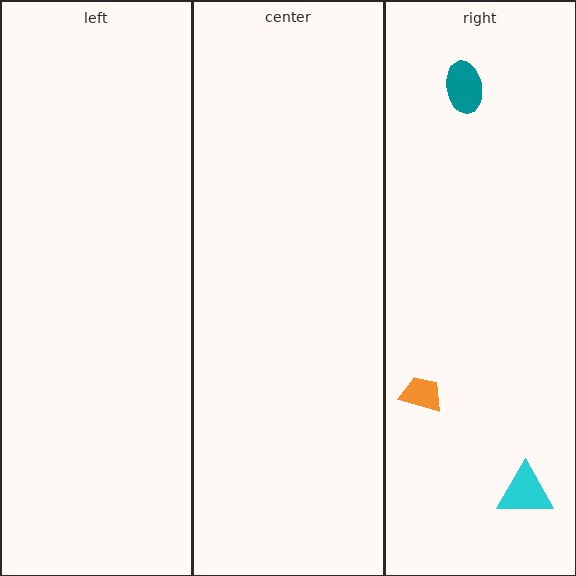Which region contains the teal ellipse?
The right region.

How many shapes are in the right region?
3.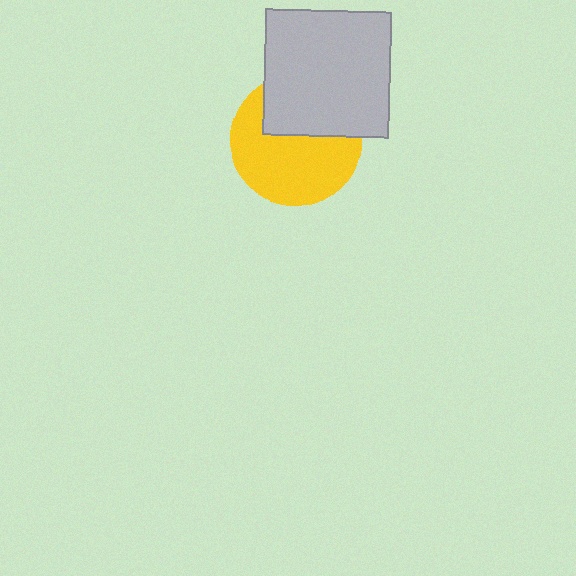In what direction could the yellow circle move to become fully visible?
The yellow circle could move down. That would shift it out from behind the light gray square entirely.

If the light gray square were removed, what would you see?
You would see the complete yellow circle.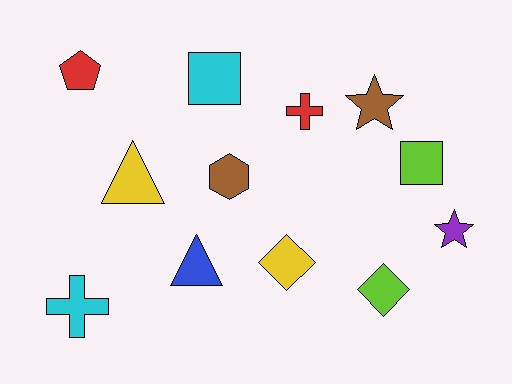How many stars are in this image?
There are 2 stars.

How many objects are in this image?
There are 12 objects.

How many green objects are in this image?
There are no green objects.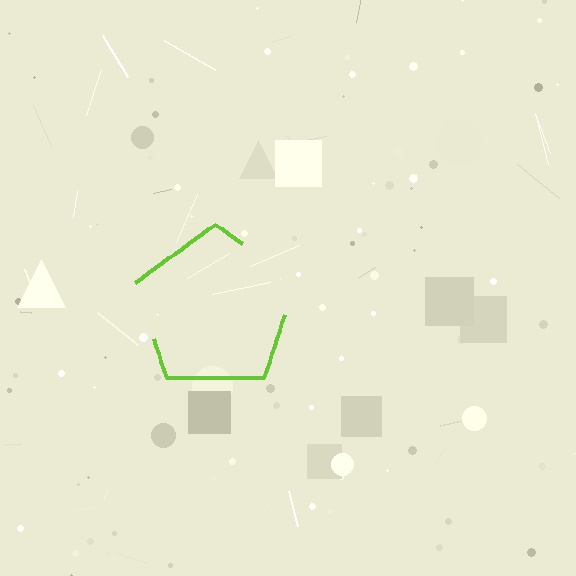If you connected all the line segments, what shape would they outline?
They would outline a pentagon.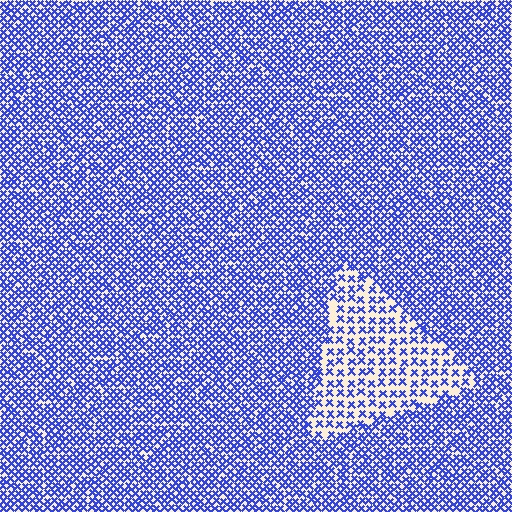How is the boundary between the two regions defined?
The boundary is defined by a change in element density (approximately 2.1x ratio). All elements are the same color, size, and shape.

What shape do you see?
I see a triangle.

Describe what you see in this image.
The image contains small blue elements arranged at two different densities. A triangle-shaped region is visible where the elements are less densely packed than the surrounding area.